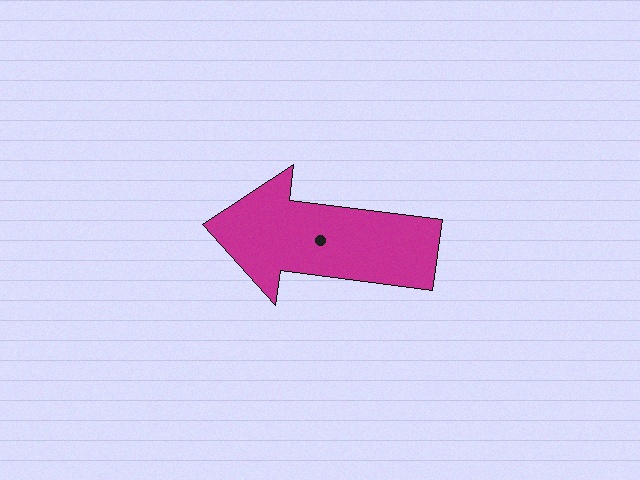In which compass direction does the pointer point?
West.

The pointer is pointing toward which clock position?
Roughly 9 o'clock.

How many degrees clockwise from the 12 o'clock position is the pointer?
Approximately 277 degrees.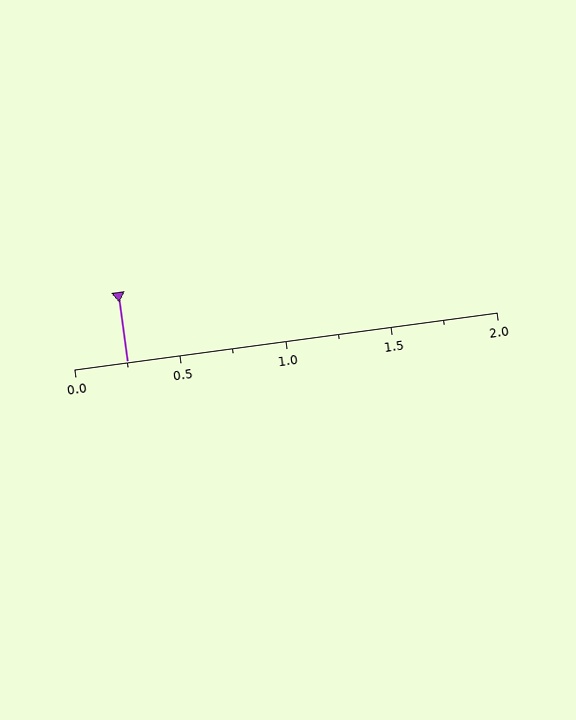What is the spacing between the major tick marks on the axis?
The major ticks are spaced 0.5 apart.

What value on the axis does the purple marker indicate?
The marker indicates approximately 0.25.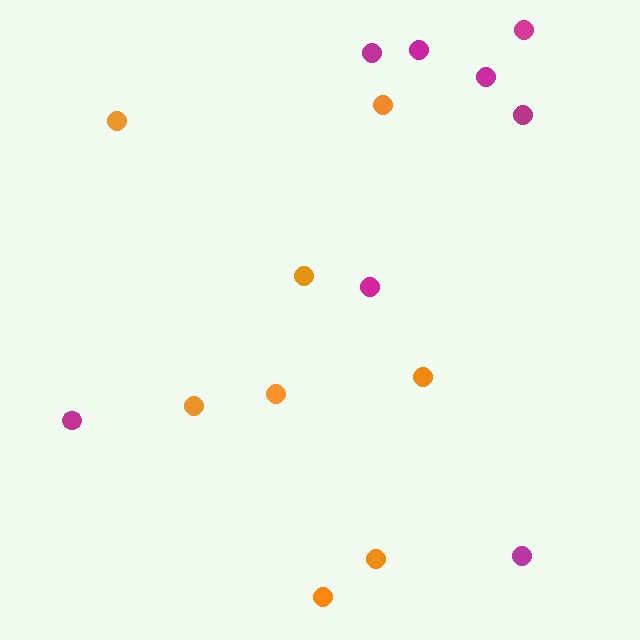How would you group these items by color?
There are 2 groups: one group of orange circles (8) and one group of magenta circles (8).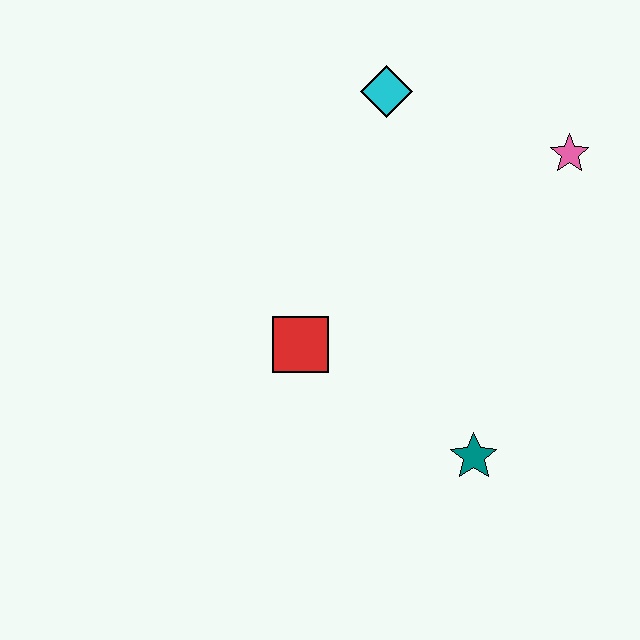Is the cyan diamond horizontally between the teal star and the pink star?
No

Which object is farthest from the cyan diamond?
The teal star is farthest from the cyan diamond.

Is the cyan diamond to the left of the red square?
No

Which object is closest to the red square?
The teal star is closest to the red square.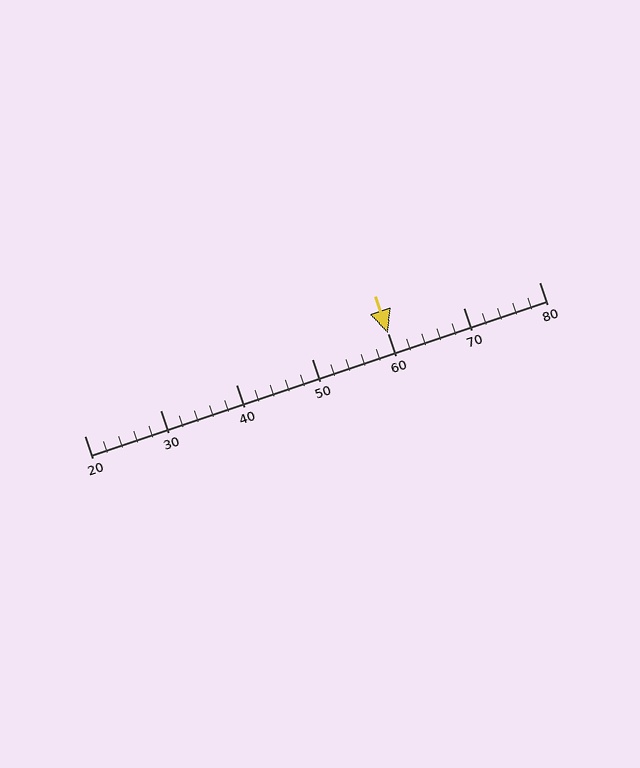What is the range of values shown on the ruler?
The ruler shows values from 20 to 80.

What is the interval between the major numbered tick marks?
The major tick marks are spaced 10 units apart.